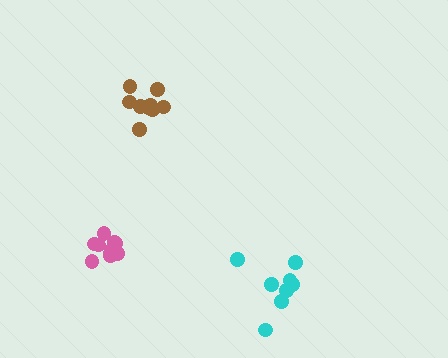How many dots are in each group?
Group 1: 10 dots, Group 2: 9 dots, Group 3: 8 dots (27 total).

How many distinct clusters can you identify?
There are 3 distinct clusters.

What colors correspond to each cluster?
The clusters are colored: pink, brown, cyan.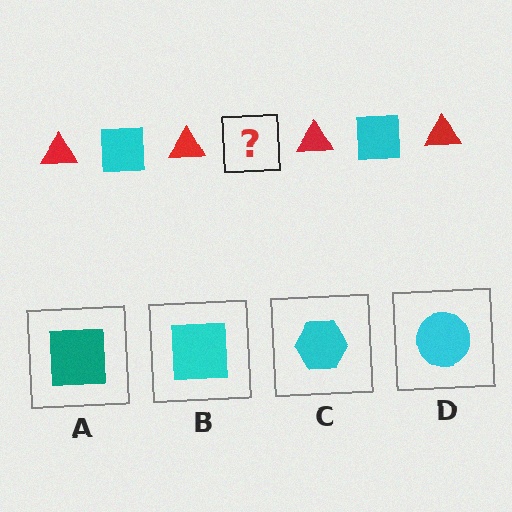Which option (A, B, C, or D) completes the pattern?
B.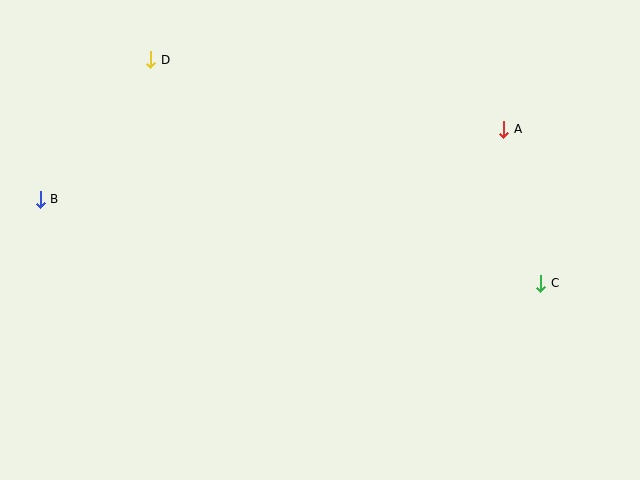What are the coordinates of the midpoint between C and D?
The midpoint between C and D is at (346, 171).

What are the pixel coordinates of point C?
Point C is at (541, 283).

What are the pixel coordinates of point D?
Point D is at (151, 60).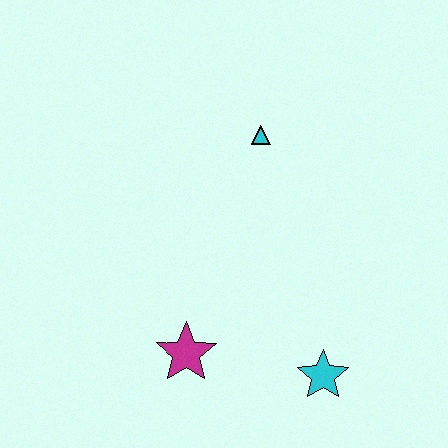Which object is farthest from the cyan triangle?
The cyan star is farthest from the cyan triangle.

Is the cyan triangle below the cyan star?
No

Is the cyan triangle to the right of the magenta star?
Yes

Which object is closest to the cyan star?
The magenta star is closest to the cyan star.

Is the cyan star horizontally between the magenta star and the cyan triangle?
No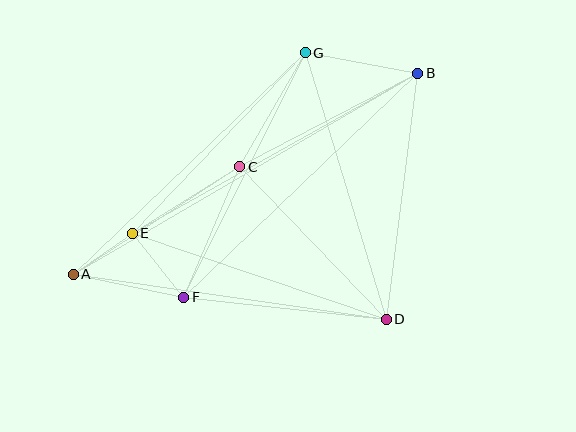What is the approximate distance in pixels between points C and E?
The distance between C and E is approximately 126 pixels.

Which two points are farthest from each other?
Points A and B are farthest from each other.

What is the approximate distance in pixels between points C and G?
The distance between C and G is approximately 131 pixels.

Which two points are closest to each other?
Points A and E are closest to each other.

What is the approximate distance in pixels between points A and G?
The distance between A and G is approximately 321 pixels.